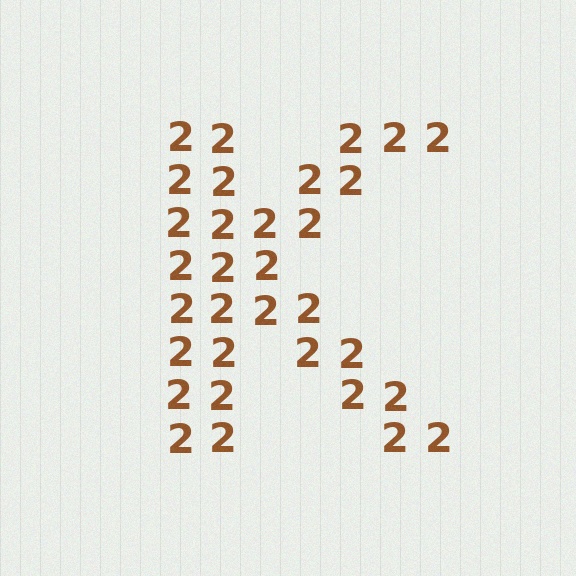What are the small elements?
The small elements are digit 2's.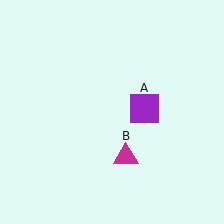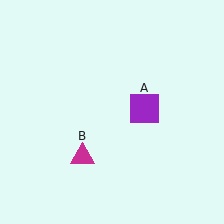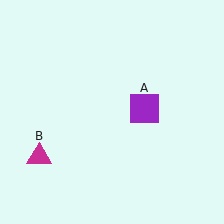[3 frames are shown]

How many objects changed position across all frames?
1 object changed position: magenta triangle (object B).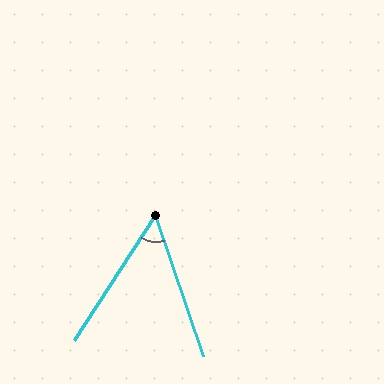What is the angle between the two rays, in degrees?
Approximately 52 degrees.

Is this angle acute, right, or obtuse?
It is acute.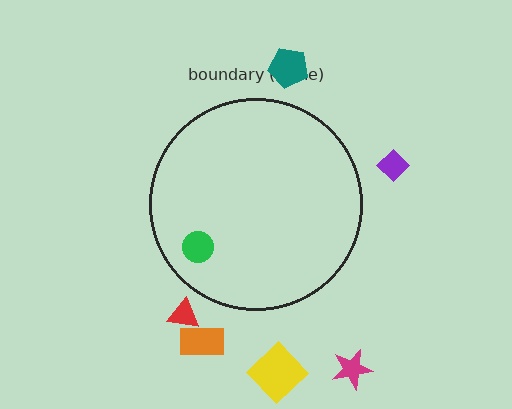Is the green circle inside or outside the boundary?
Inside.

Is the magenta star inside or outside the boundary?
Outside.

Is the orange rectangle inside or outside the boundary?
Outside.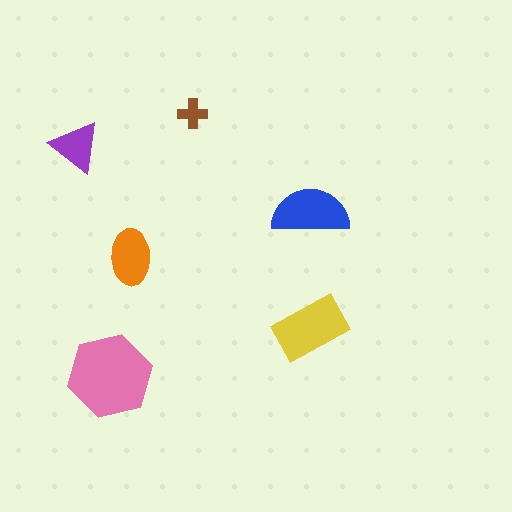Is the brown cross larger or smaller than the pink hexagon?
Smaller.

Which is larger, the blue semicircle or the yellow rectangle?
The yellow rectangle.